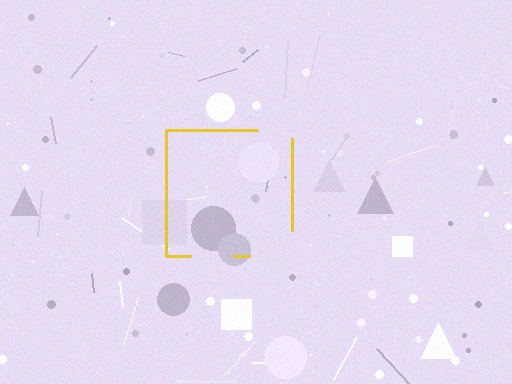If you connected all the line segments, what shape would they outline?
They would outline a square.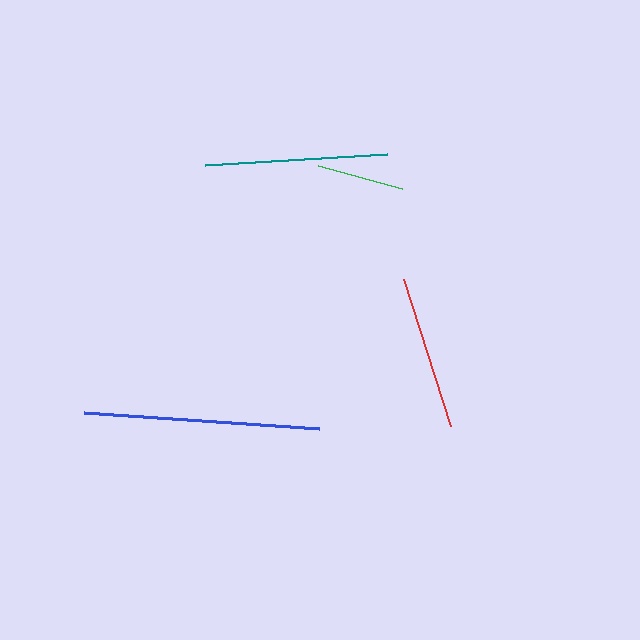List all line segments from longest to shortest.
From longest to shortest: blue, teal, red, green.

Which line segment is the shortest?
The green line is the shortest at approximately 86 pixels.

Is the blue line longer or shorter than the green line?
The blue line is longer than the green line.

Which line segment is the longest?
The blue line is the longest at approximately 235 pixels.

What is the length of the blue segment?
The blue segment is approximately 235 pixels long.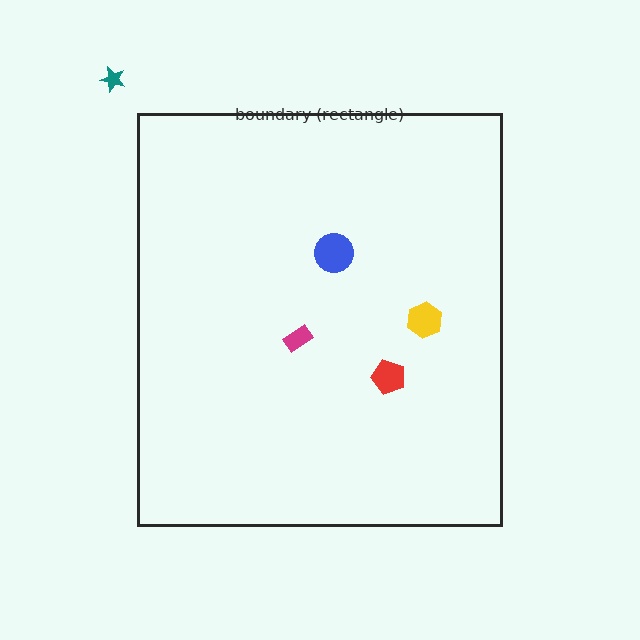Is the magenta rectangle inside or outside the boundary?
Inside.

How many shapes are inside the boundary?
4 inside, 1 outside.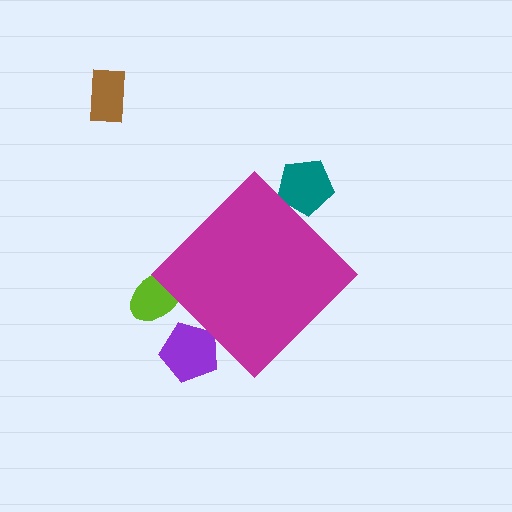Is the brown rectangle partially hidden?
No, the brown rectangle is fully visible.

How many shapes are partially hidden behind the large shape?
3 shapes are partially hidden.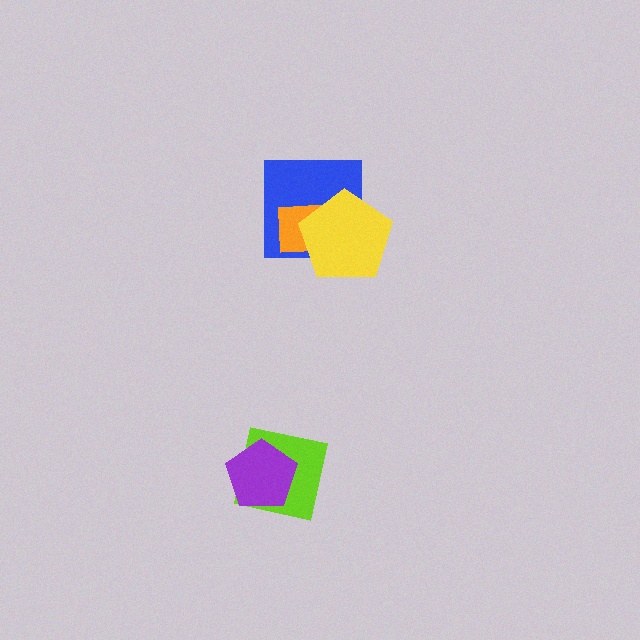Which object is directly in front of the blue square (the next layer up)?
The orange square is directly in front of the blue square.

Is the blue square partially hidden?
Yes, it is partially covered by another shape.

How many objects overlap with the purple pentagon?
1 object overlaps with the purple pentagon.